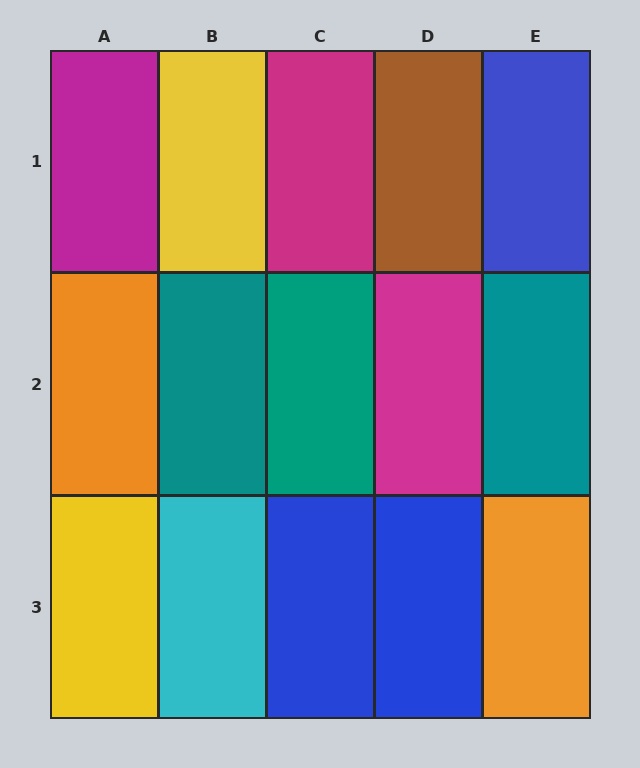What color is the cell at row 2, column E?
Teal.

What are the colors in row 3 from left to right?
Yellow, cyan, blue, blue, orange.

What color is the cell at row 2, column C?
Teal.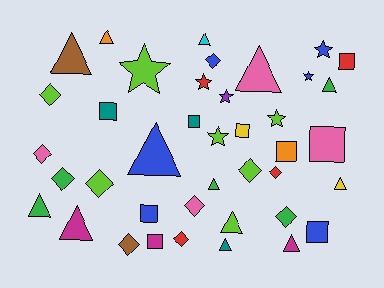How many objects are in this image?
There are 40 objects.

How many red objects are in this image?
There are 4 red objects.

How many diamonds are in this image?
There are 11 diamonds.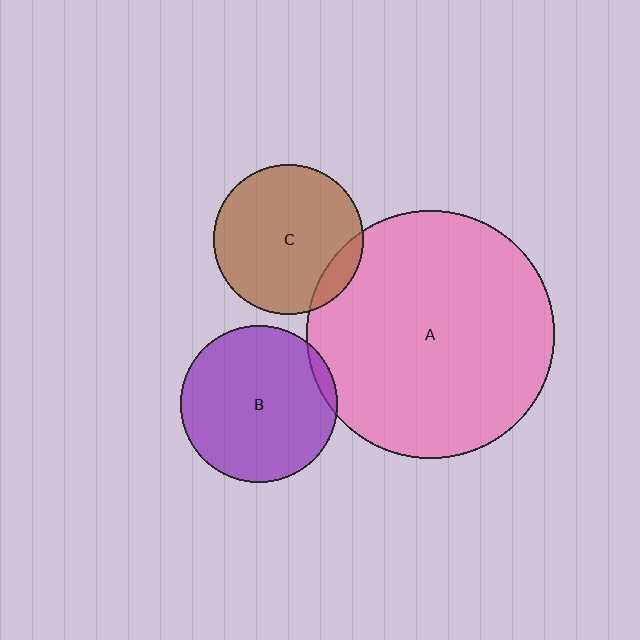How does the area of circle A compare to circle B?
Approximately 2.5 times.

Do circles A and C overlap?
Yes.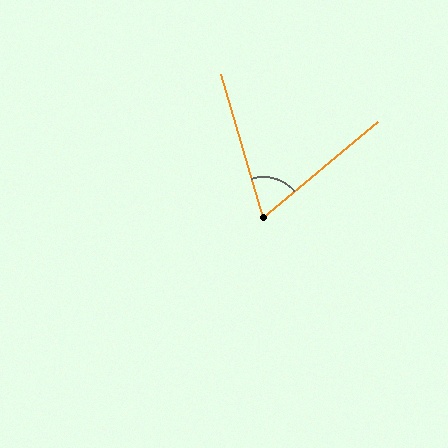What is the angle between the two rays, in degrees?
Approximately 67 degrees.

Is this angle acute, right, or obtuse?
It is acute.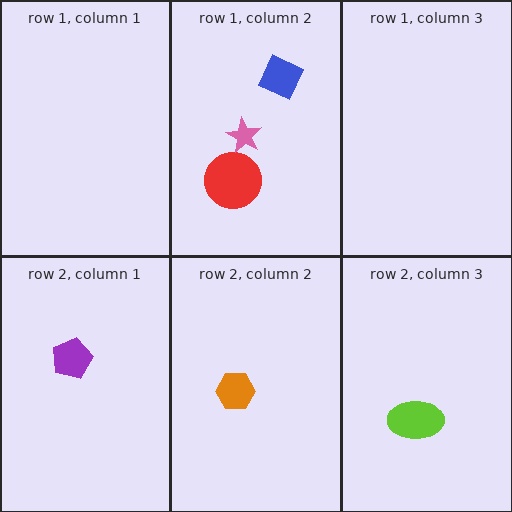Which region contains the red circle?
The row 1, column 2 region.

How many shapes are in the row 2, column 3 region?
1.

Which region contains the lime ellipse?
The row 2, column 3 region.